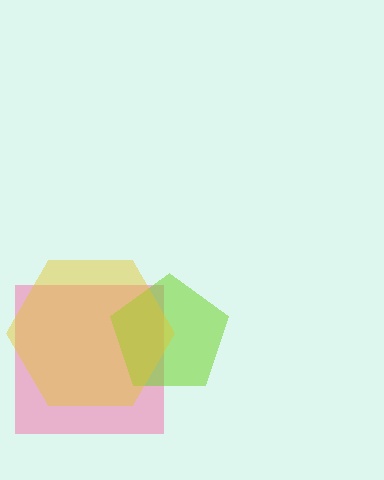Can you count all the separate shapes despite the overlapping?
Yes, there are 3 separate shapes.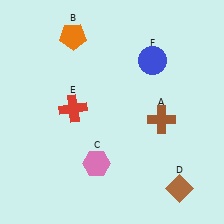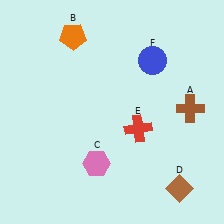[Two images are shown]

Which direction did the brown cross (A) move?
The brown cross (A) moved right.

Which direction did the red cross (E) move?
The red cross (E) moved right.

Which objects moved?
The objects that moved are: the brown cross (A), the red cross (E).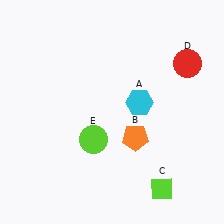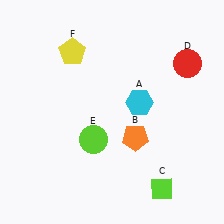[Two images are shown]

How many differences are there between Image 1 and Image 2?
There is 1 difference between the two images.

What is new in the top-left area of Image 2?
A yellow pentagon (F) was added in the top-left area of Image 2.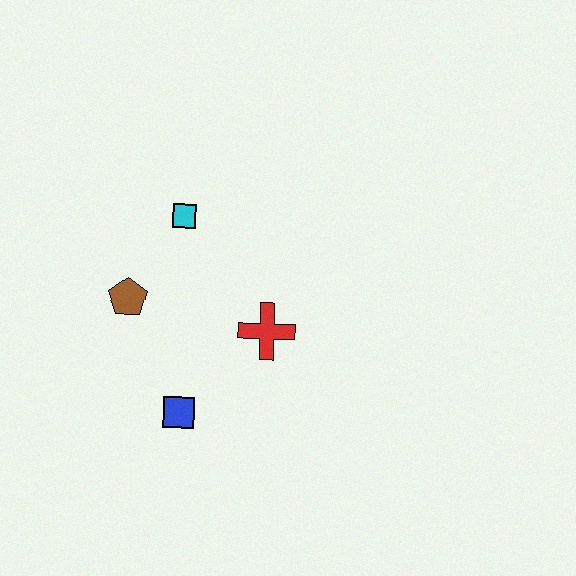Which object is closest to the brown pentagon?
The cyan square is closest to the brown pentagon.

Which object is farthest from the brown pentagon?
The red cross is farthest from the brown pentagon.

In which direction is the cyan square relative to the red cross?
The cyan square is above the red cross.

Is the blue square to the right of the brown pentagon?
Yes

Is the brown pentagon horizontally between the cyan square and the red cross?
No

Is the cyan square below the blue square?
No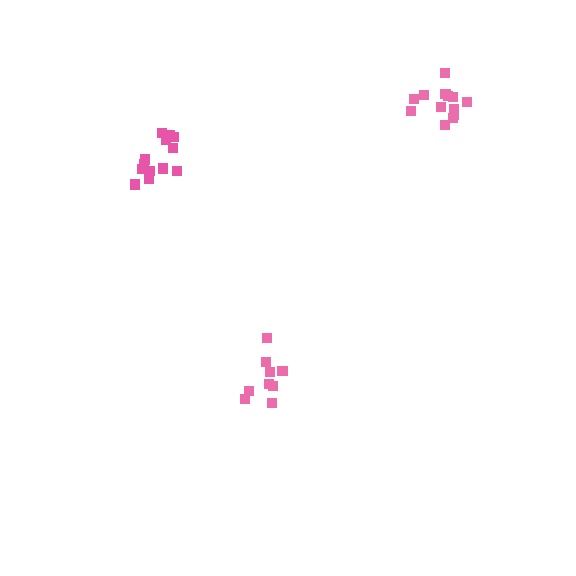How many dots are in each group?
Group 1: 13 dots, Group 2: 9 dots, Group 3: 13 dots (35 total).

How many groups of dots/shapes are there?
There are 3 groups.